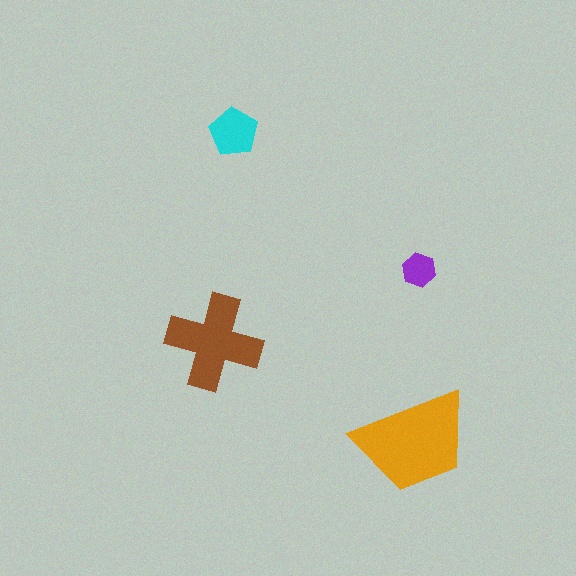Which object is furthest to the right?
The purple hexagon is rightmost.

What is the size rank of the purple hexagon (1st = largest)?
4th.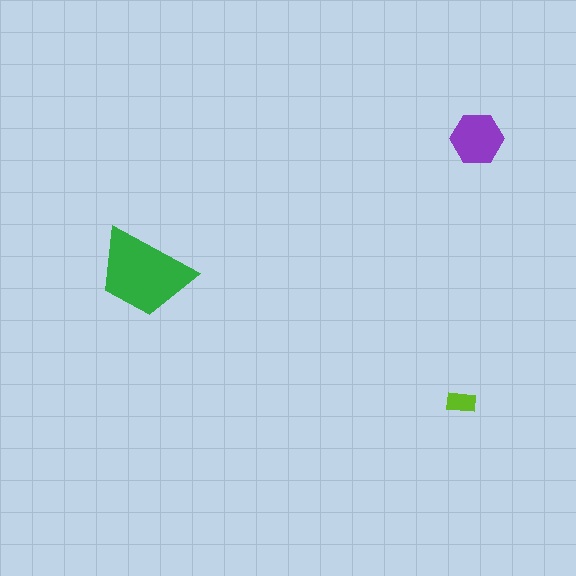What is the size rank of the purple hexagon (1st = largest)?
2nd.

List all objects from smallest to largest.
The lime rectangle, the purple hexagon, the green trapezoid.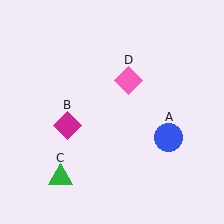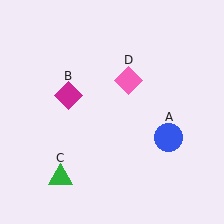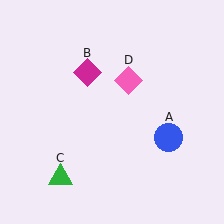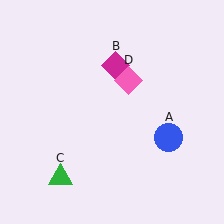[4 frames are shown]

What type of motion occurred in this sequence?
The magenta diamond (object B) rotated clockwise around the center of the scene.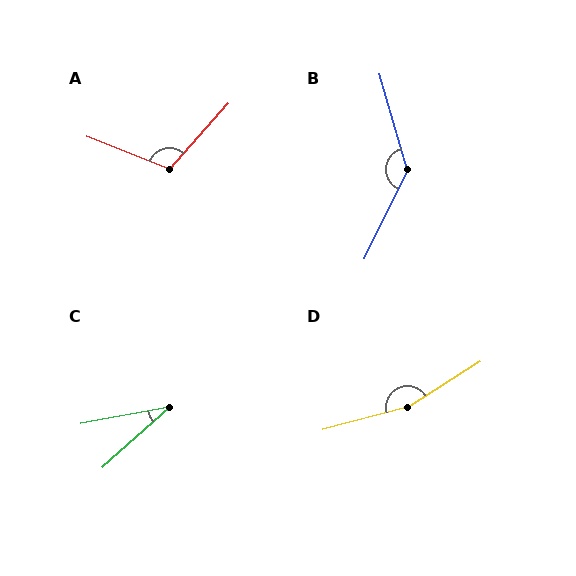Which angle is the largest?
D, at approximately 162 degrees.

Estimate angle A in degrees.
Approximately 111 degrees.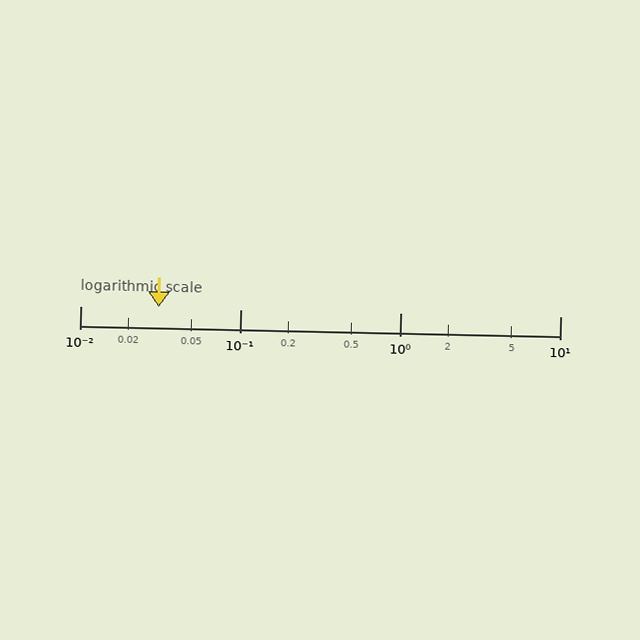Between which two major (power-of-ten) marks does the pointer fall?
The pointer is between 0.01 and 0.1.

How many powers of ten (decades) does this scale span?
The scale spans 3 decades, from 0.01 to 10.